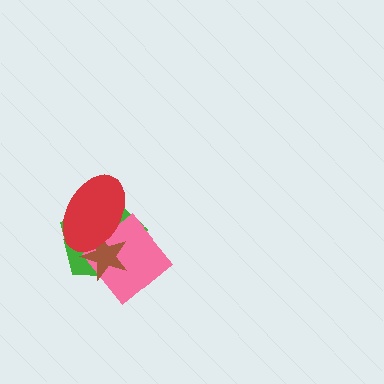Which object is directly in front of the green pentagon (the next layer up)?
The pink diamond is directly in front of the green pentagon.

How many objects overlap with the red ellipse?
3 objects overlap with the red ellipse.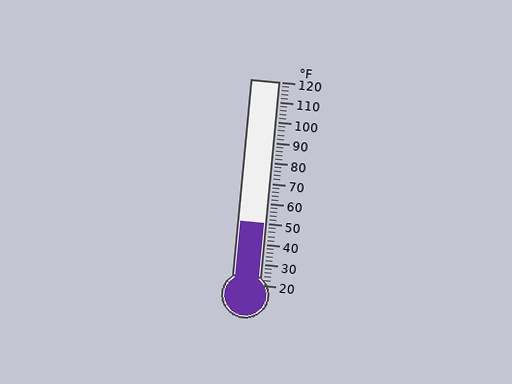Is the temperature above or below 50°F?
The temperature is at 50°F.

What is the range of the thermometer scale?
The thermometer scale ranges from 20°F to 120°F.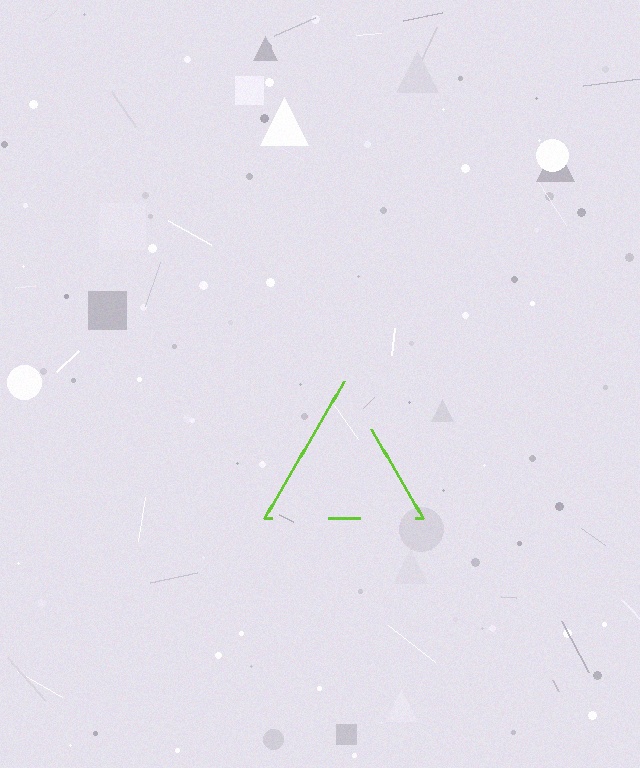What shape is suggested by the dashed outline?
The dashed outline suggests a triangle.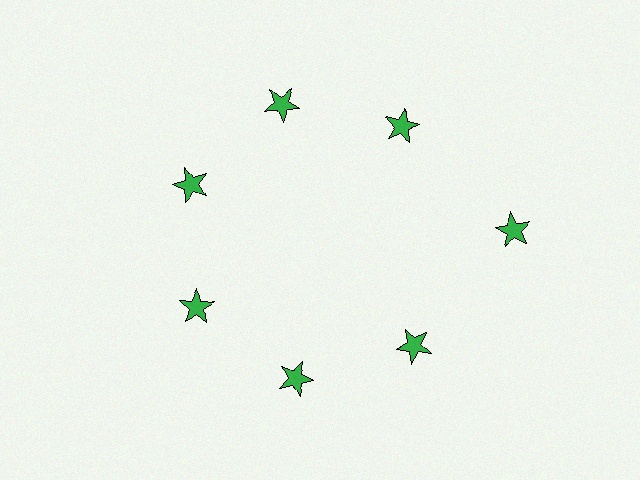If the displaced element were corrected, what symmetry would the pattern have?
It would have 7-fold rotational symmetry — the pattern would map onto itself every 51 degrees.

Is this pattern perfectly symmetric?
No. The 7 green stars are arranged in a ring, but one element near the 3 o'clock position is pushed outward from the center, breaking the 7-fold rotational symmetry.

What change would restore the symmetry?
The symmetry would be restored by moving it inward, back onto the ring so that all 7 stars sit at equal angles and equal distance from the center.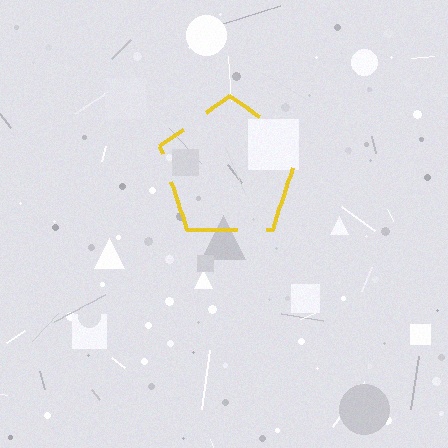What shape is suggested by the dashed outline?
The dashed outline suggests a pentagon.